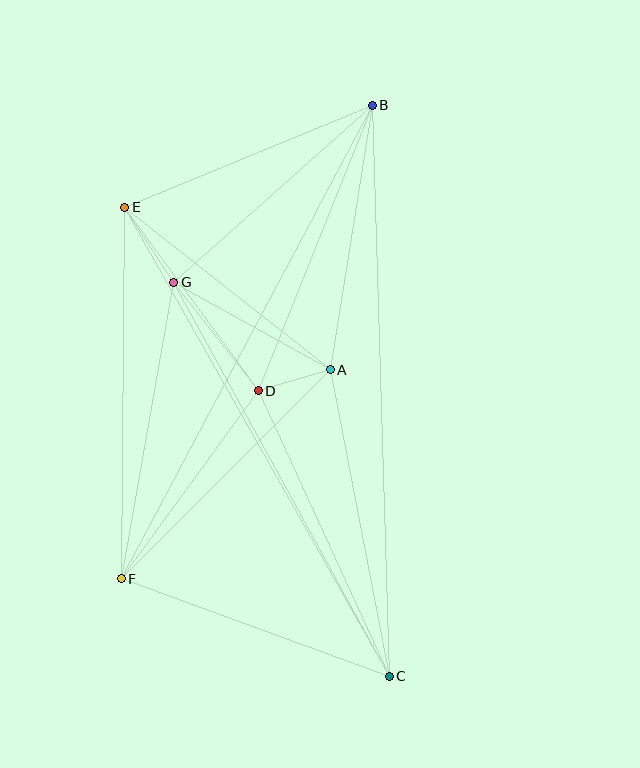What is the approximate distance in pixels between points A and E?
The distance between A and E is approximately 262 pixels.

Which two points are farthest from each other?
Points B and C are farthest from each other.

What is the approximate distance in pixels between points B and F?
The distance between B and F is approximately 536 pixels.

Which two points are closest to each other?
Points A and D are closest to each other.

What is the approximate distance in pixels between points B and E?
The distance between B and E is approximately 268 pixels.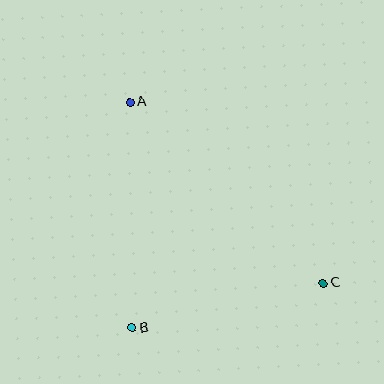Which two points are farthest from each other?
Points A and C are farthest from each other.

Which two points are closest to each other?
Points B and C are closest to each other.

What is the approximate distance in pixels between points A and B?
The distance between A and B is approximately 226 pixels.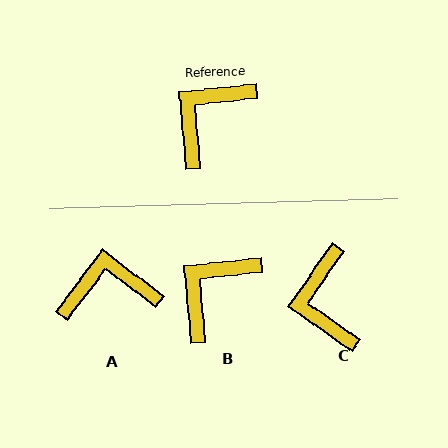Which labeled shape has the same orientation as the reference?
B.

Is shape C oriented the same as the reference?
No, it is off by about 49 degrees.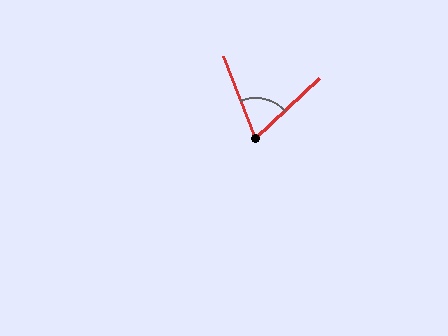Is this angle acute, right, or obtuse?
It is acute.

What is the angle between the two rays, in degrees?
Approximately 68 degrees.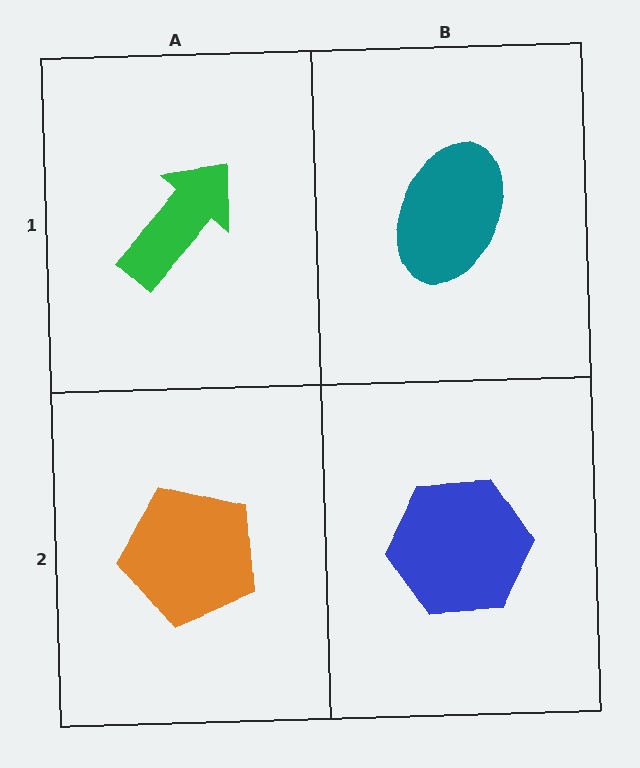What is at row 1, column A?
A green arrow.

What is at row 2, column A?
An orange pentagon.